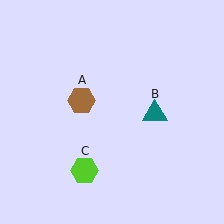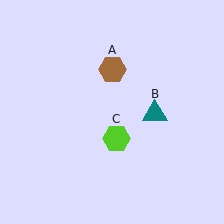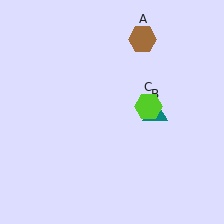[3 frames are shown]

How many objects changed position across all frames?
2 objects changed position: brown hexagon (object A), lime hexagon (object C).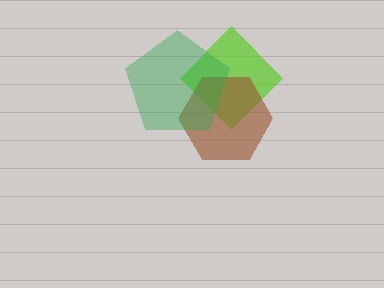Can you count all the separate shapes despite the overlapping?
Yes, there are 3 separate shapes.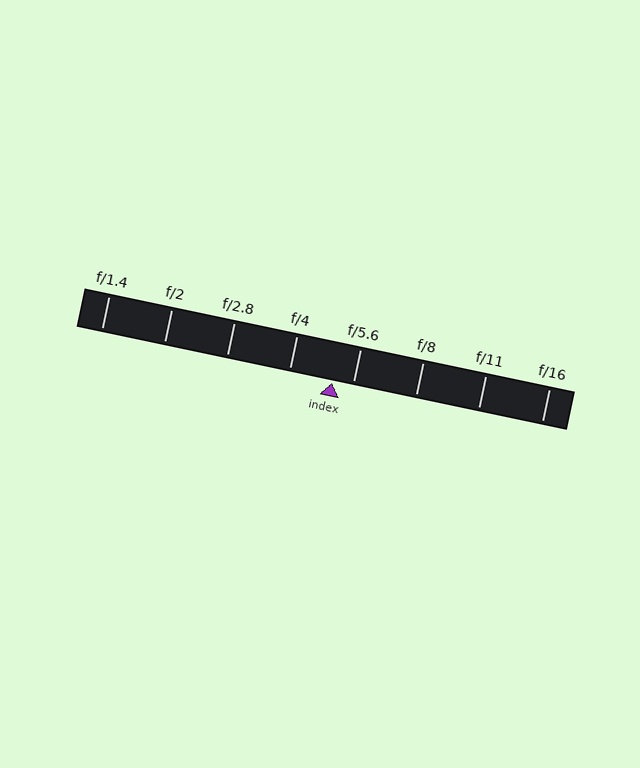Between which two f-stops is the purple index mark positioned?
The index mark is between f/4 and f/5.6.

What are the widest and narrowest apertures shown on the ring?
The widest aperture shown is f/1.4 and the narrowest is f/16.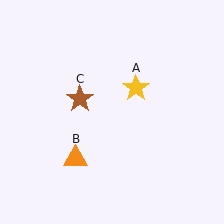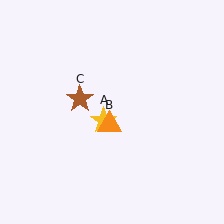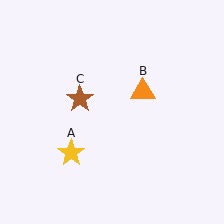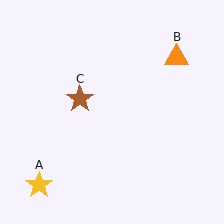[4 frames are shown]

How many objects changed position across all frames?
2 objects changed position: yellow star (object A), orange triangle (object B).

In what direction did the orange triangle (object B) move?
The orange triangle (object B) moved up and to the right.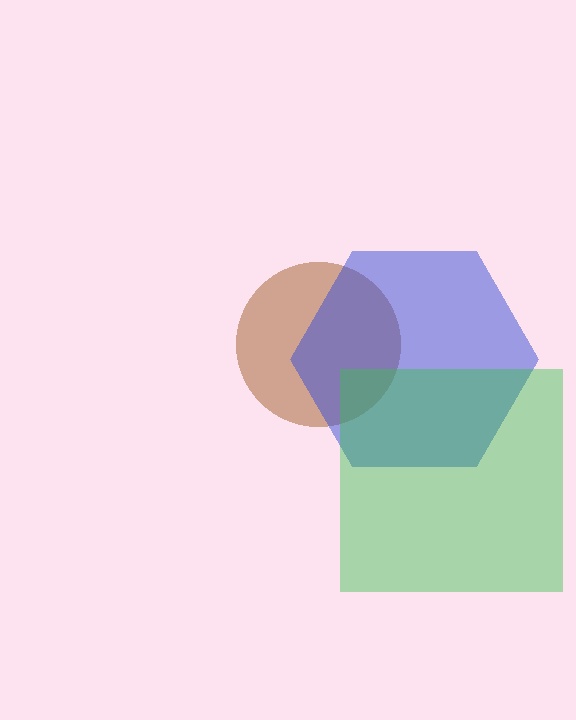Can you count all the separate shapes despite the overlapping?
Yes, there are 3 separate shapes.